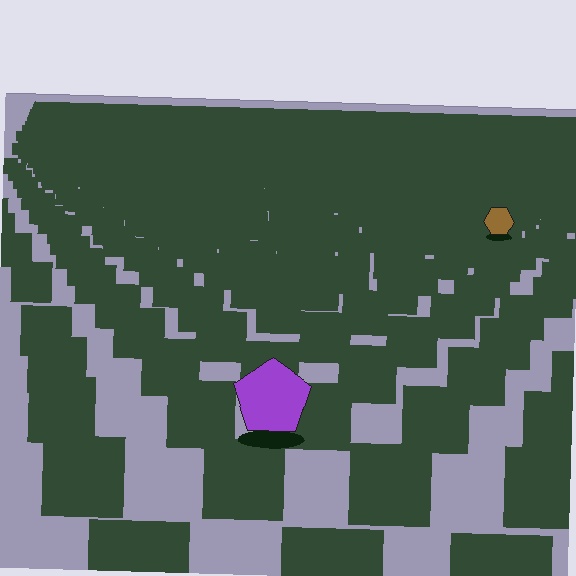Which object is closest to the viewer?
The purple pentagon is closest. The texture marks near it are larger and more spread out.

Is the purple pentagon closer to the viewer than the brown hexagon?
Yes. The purple pentagon is closer — you can tell from the texture gradient: the ground texture is coarser near it.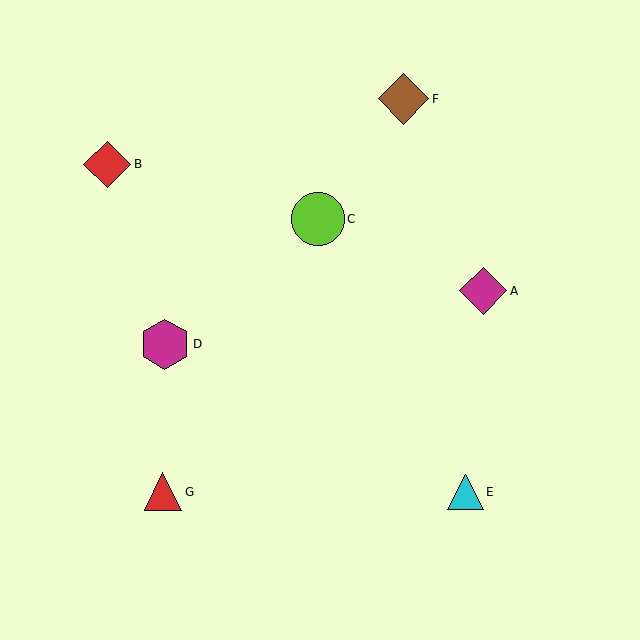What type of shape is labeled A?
Shape A is a magenta diamond.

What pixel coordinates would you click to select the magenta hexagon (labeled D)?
Click at (165, 344) to select the magenta hexagon D.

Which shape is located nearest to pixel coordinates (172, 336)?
The magenta hexagon (labeled D) at (165, 344) is nearest to that location.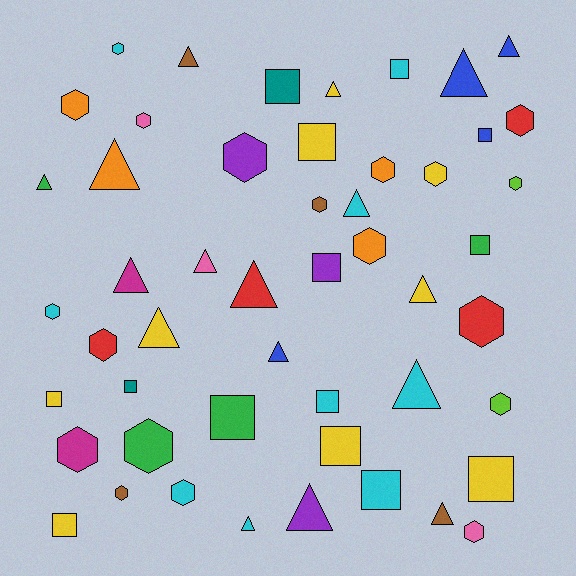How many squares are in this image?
There are 14 squares.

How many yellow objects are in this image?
There are 9 yellow objects.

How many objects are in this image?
There are 50 objects.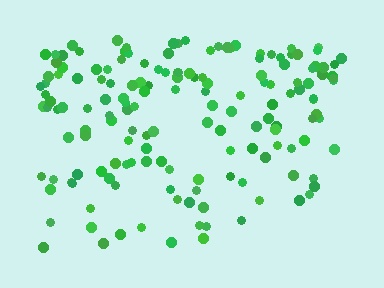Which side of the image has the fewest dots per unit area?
The bottom.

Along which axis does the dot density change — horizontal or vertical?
Vertical.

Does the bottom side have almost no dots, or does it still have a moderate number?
Still a moderate number, just noticeably fewer than the top.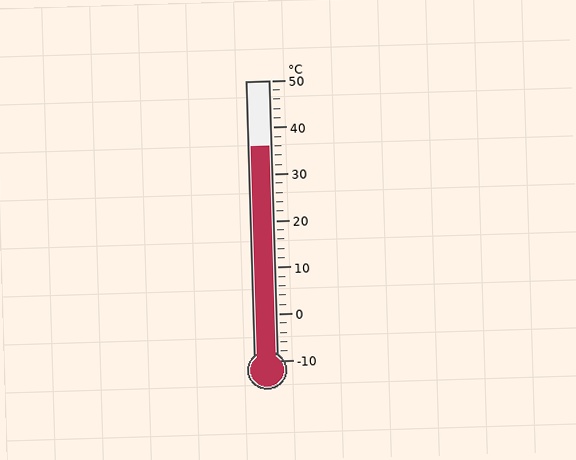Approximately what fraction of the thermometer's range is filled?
The thermometer is filled to approximately 75% of its range.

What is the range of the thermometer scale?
The thermometer scale ranges from -10°C to 50°C.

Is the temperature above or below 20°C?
The temperature is above 20°C.